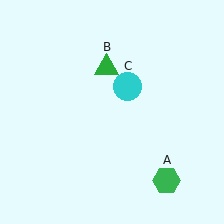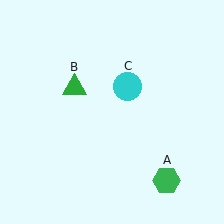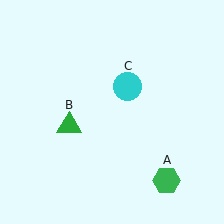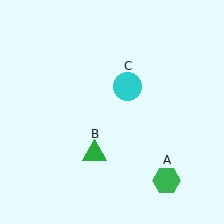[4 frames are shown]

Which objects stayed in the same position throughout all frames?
Green hexagon (object A) and cyan circle (object C) remained stationary.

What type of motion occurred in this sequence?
The green triangle (object B) rotated counterclockwise around the center of the scene.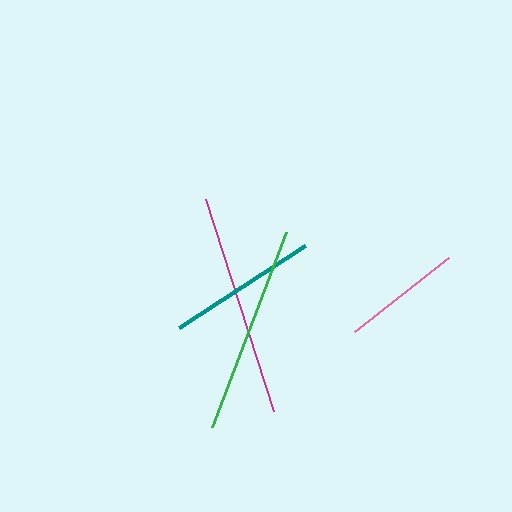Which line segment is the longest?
The magenta line is the longest at approximately 223 pixels.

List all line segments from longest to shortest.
From longest to shortest: magenta, green, teal, pink.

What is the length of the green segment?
The green segment is approximately 209 pixels long.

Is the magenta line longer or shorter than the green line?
The magenta line is longer than the green line.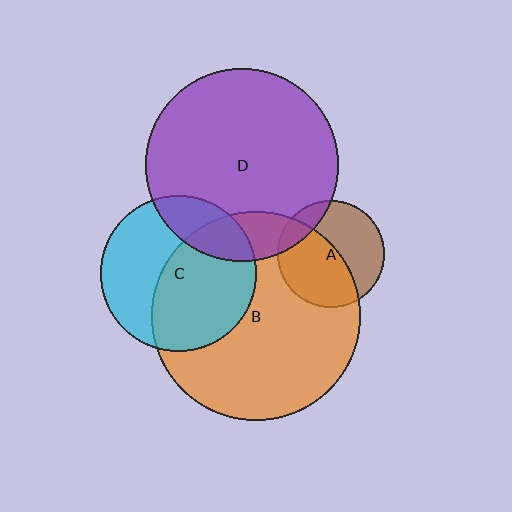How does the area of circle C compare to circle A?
Approximately 2.1 times.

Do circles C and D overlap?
Yes.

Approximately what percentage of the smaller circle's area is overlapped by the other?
Approximately 20%.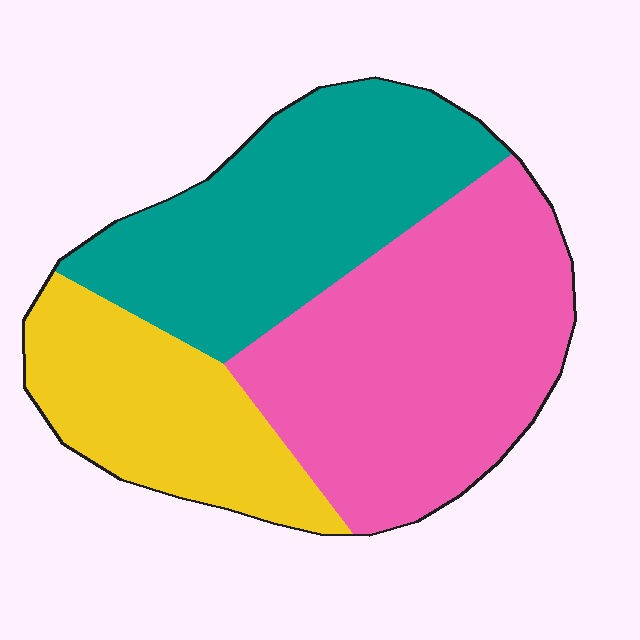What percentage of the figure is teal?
Teal covers 34% of the figure.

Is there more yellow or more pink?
Pink.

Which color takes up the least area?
Yellow, at roughly 25%.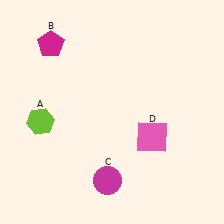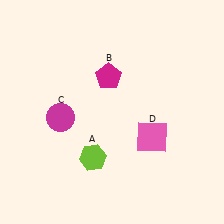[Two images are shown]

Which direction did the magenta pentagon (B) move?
The magenta pentagon (B) moved right.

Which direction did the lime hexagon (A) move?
The lime hexagon (A) moved right.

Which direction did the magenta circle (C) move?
The magenta circle (C) moved up.